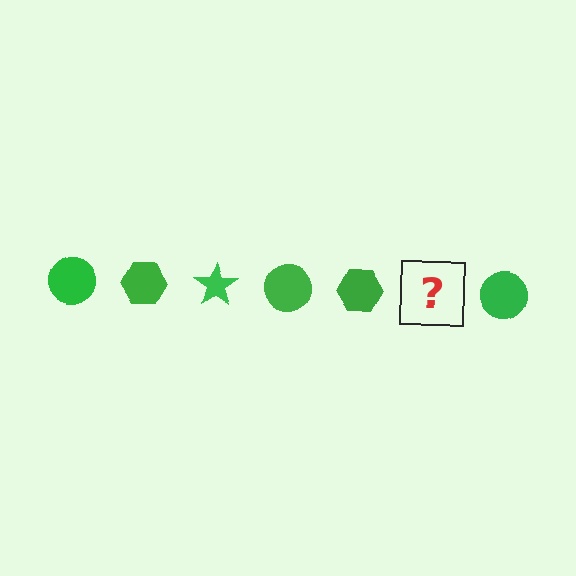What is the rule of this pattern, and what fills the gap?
The rule is that the pattern cycles through circle, hexagon, star shapes in green. The gap should be filled with a green star.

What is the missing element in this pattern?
The missing element is a green star.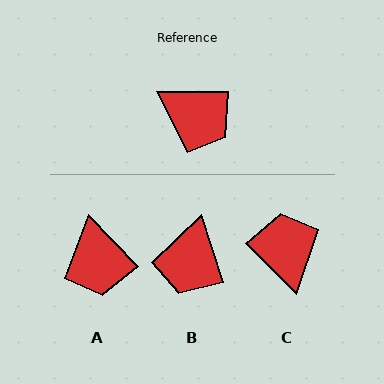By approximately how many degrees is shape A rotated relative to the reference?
Approximately 46 degrees clockwise.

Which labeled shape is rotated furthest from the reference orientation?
C, about 135 degrees away.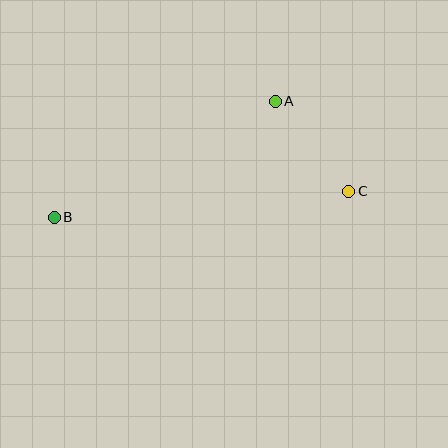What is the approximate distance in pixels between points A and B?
The distance between A and B is approximately 250 pixels.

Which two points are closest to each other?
Points A and C are closest to each other.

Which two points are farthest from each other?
Points B and C are farthest from each other.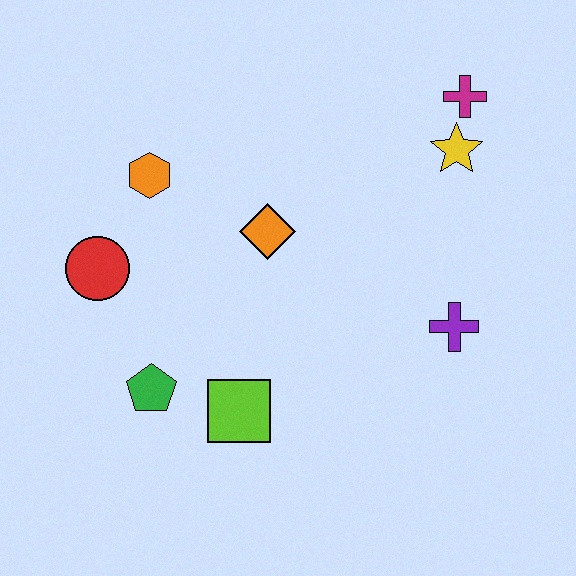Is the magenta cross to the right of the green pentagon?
Yes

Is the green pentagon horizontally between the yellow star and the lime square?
No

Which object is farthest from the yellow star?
The green pentagon is farthest from the yellow star.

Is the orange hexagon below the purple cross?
No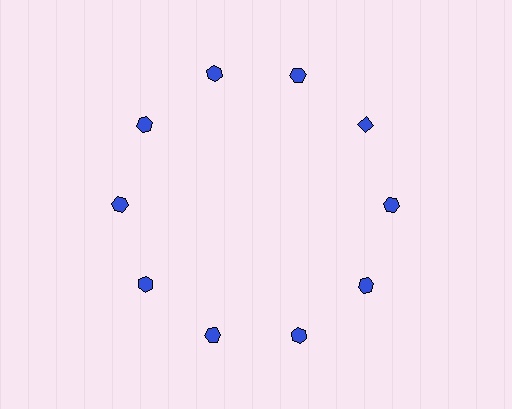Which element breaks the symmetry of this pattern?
The blue diamond at roughly the 2 o'clock position breaks the symmetry. All other shapes are blue hexagons.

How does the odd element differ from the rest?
It has a different shape: diamond instead of hexagon.